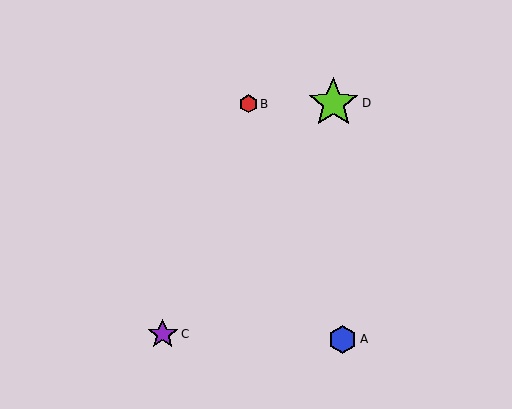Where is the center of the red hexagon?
The center of the red hexagon is at (249, 104).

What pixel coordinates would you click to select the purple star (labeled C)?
Click at (163, 334) to select the purple star C.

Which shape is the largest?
The lime star (labeled D) is the largest.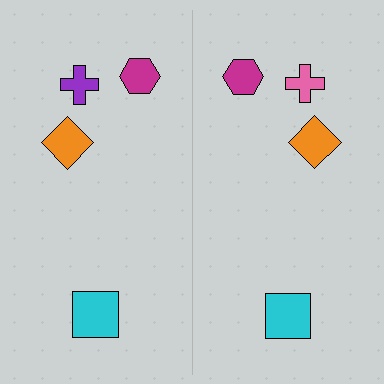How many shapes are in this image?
There are 8 shapes in this image.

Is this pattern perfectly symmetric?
No, the pattern is not perfectly symmetric. The pink cross on the right side breaks the symmetry — its mirror counterpart is purple.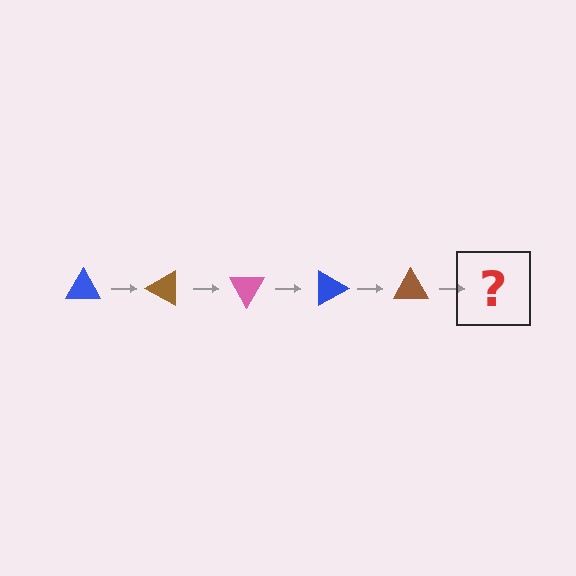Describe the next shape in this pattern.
It should be a pink triangle, rotated 150 degrees from the start.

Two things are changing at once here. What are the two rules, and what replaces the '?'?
The two rules are that it rotates 30 degrees each step and the color cycles through blue, brown, and pink. The '?' should be a pink triangle, rotated 150 degrees from the start.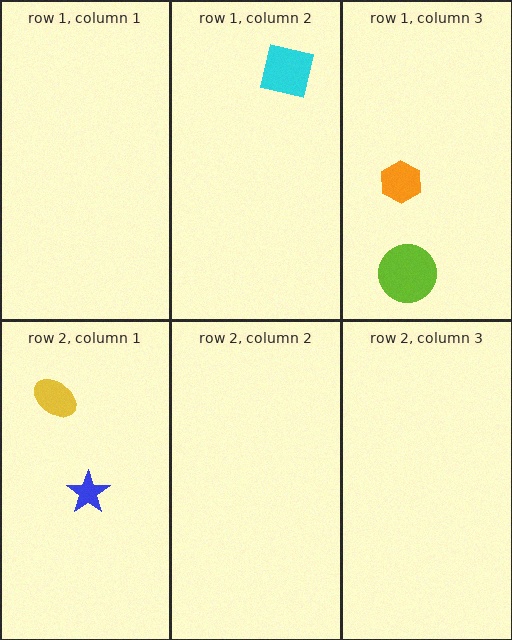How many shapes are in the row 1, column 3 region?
2.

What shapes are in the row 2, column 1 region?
The blue star, the yellow ellipse.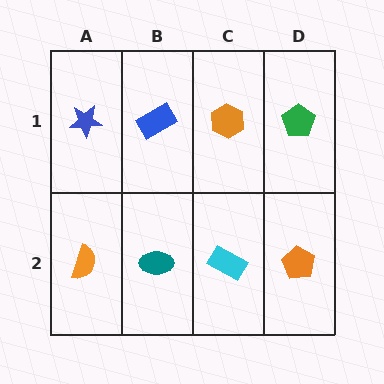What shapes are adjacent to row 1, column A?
An orange semicircle (row 2, column A), a blue rectangle (row 1, column B).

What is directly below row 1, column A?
An orange semicircle.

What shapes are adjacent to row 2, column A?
A blue star (row 1, column A), a teal ellipse (row 2, column B).